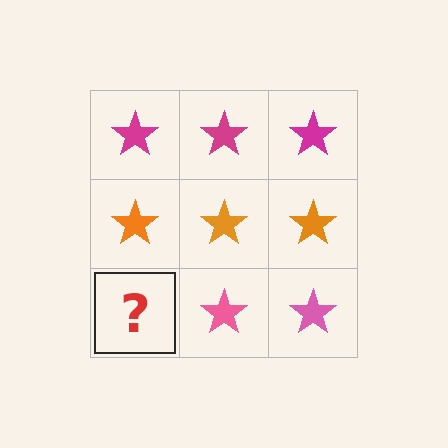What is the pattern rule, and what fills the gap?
The rule is that each row has a consistent color. The gap should be filled with a pink star.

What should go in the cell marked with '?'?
The missing cell should contain a pink star.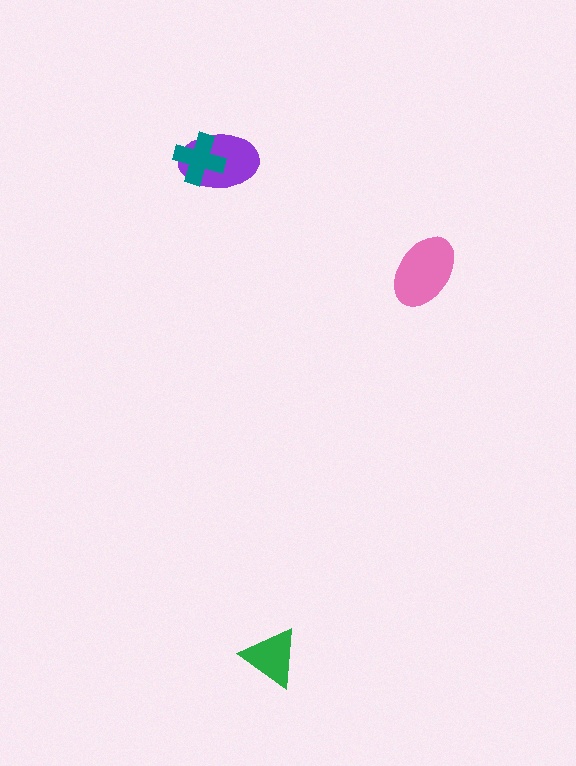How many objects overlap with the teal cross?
1 object overlaps with the teal cross.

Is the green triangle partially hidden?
No, no other shape covers it.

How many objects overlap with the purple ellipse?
1 object overlaps with the purple ellipse.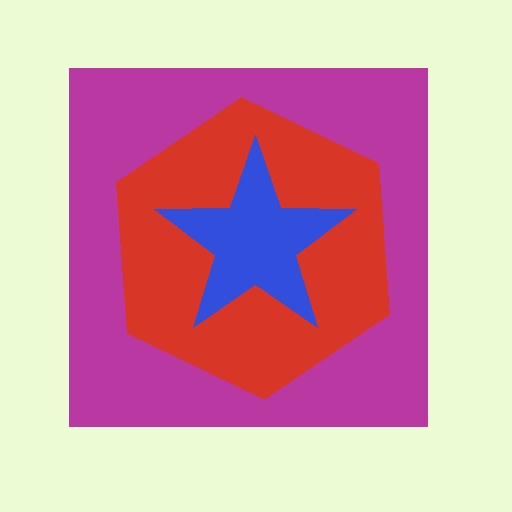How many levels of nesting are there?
3.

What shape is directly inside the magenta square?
The red hexagon.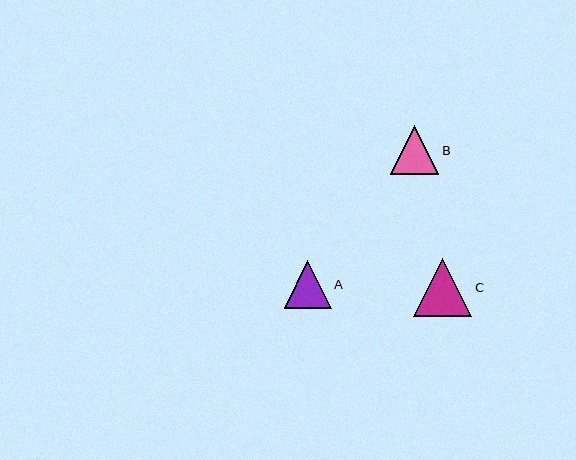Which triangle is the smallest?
Triangle A is the smallest with a size of approximately 47 pixels.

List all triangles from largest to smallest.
From largest to smallest: C, B, A.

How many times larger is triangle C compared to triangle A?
Triangle C is approximately 1.2 times the size of triangle A.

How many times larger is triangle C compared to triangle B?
Triangle C is approximately 1.2 times the size of triangle B.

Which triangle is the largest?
Triangle C is the largest with a size of approximately 58 pixels.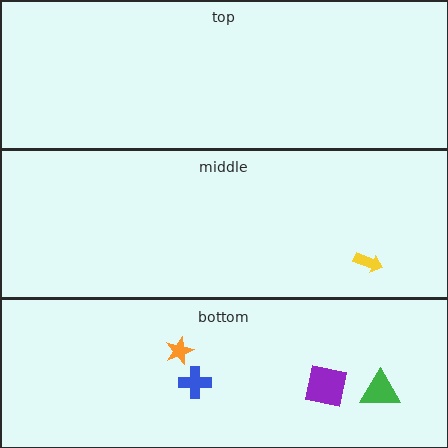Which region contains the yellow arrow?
The middle region.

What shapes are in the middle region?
The yellow arrow.